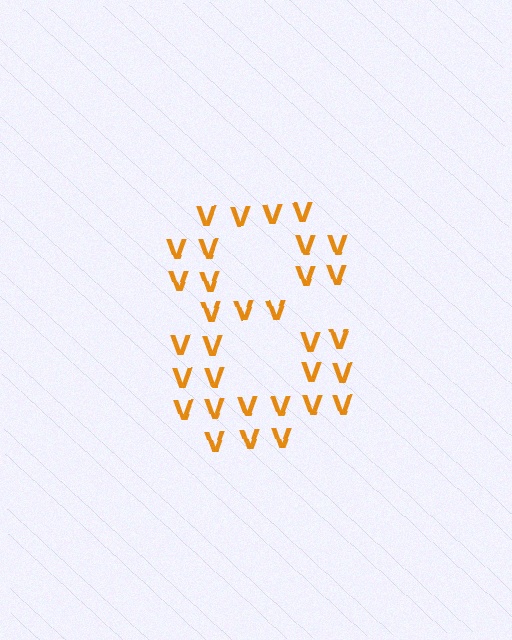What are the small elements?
The small elements are letter V's.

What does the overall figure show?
The overall figure shows the digit 8.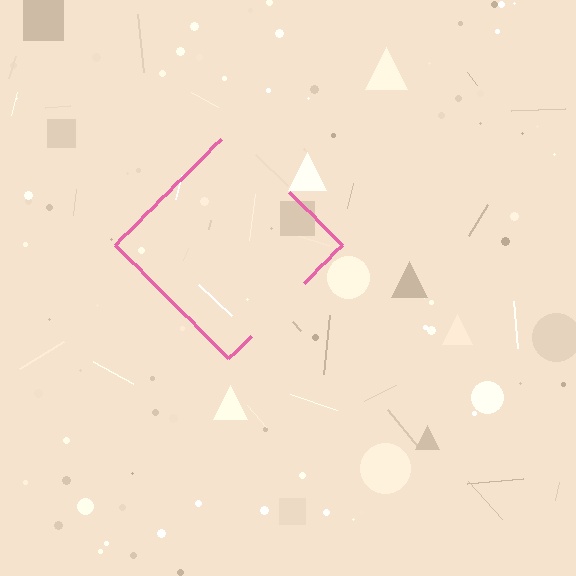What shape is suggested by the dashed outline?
The dashed outline suggests a diamond.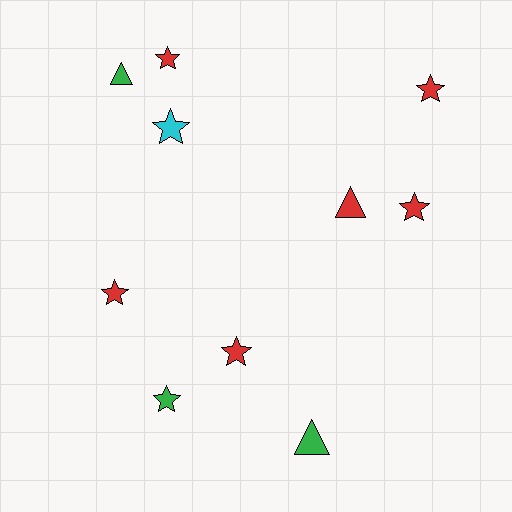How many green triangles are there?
There are 2 green triangles.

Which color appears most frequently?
Red, with 6 objects.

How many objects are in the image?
There are 10 objects.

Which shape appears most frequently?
Star, with 7 objects.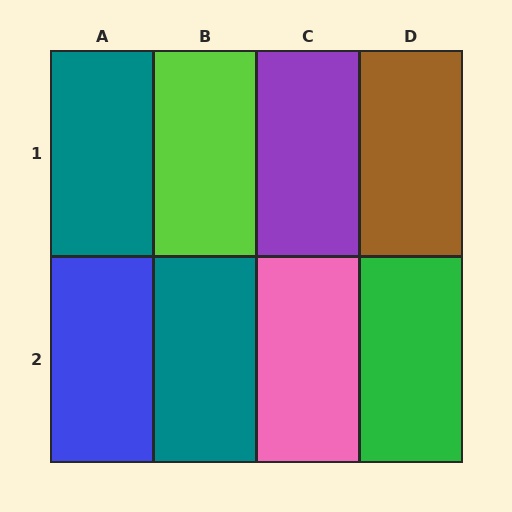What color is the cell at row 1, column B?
Lime.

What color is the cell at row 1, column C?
Purple.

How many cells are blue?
1 cell is blue.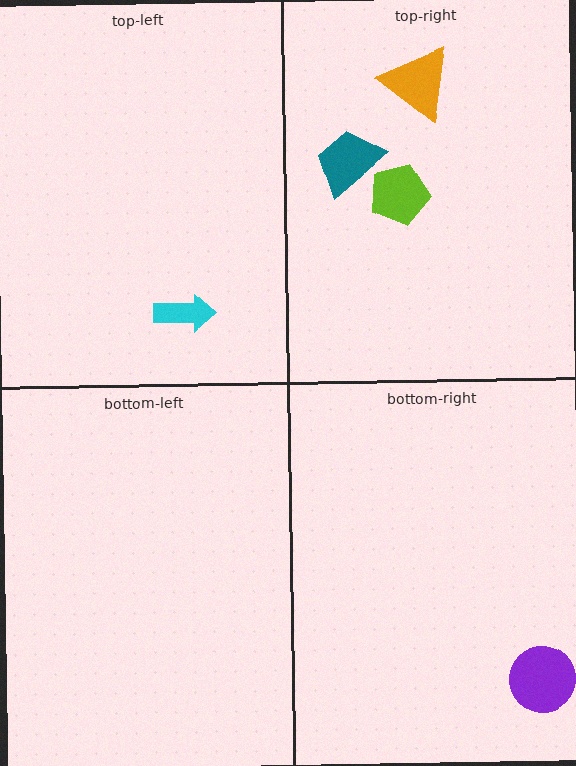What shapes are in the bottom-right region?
The purple circle.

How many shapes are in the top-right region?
3.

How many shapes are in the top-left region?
1.